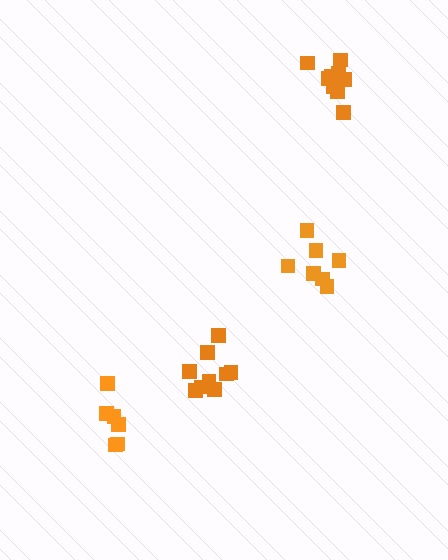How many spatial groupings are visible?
There are 4 spatial groupings.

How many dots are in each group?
Group 1: 6 dots, Group 2: 9 dots, Group 3: 7 dots, Group 4: 10 dots (32 total).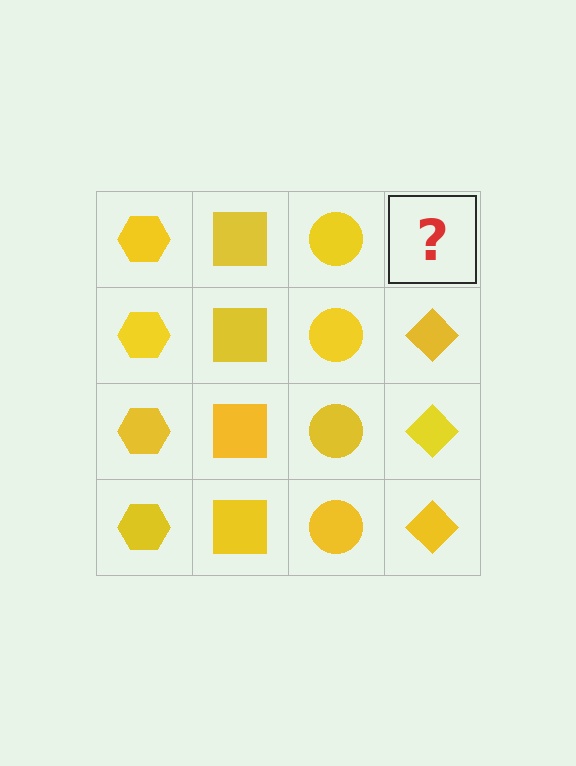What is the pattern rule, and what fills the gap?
The rule is that each column has a consistent shape. The gap should be filled with a yellow diamond.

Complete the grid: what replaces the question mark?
The question mark should be replaced with a yellow diamond.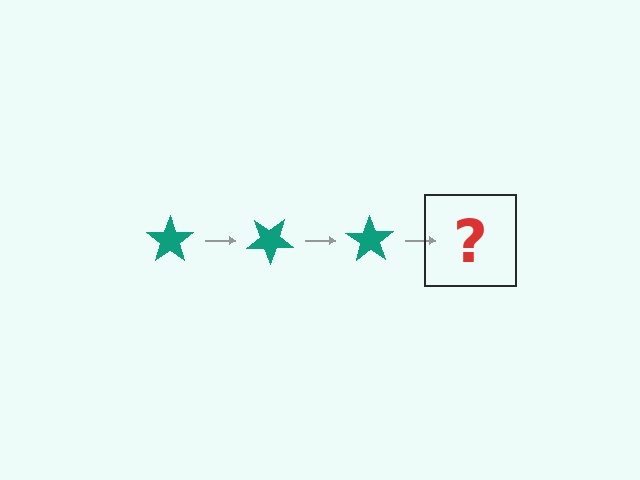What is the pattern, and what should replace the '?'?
The pattern is that the star rotates 35 degrees each step. The '?' should be a teal star rotated 105 degrees.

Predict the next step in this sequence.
The next step is a teal star rotated 105 degrees.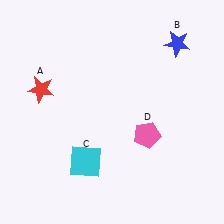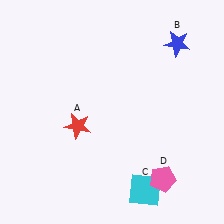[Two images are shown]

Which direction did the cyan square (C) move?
The cyan square (C) moved right.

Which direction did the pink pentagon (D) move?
The pink pentagon (D) moved down.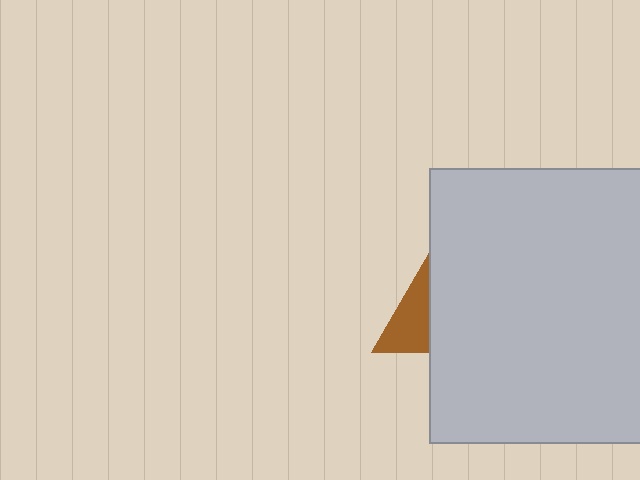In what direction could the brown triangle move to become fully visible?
The brown triangle could move left. That would shift it out from behind the light gray rectangle entirely.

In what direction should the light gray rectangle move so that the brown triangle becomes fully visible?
The light gray rectangle should move right. That is the shortest direction to clear the overlap and leave the brown triangle fully visible.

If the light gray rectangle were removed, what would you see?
You would see the complete brown triangle.